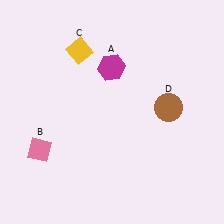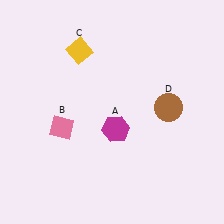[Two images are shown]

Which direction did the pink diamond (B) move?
The pink diamond (B) moved up.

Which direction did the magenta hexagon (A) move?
The magenta hexagon (A) moved down.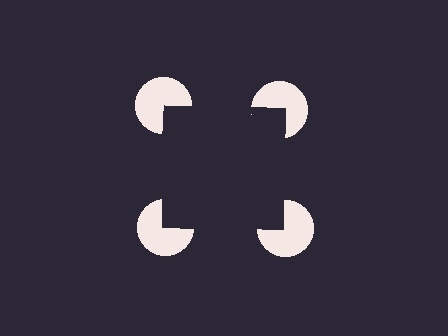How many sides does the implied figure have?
4 sides.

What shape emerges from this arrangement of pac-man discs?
An illusory square — its edges are inferred from the aligned wedge cuts in the pac-man discs, not physically drawn.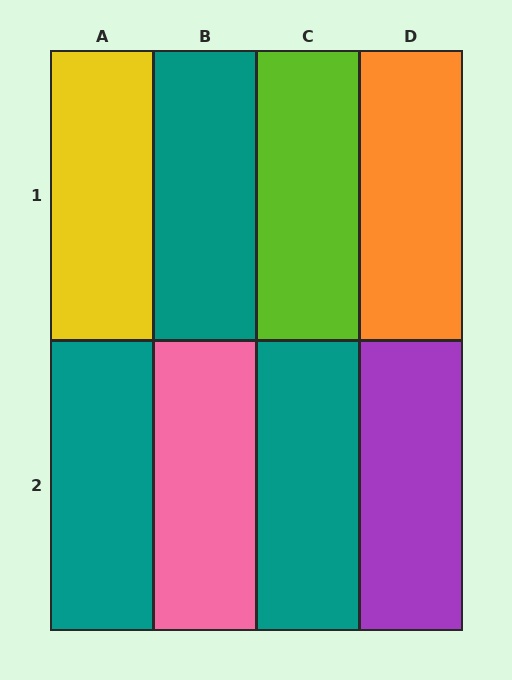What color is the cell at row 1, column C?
Lime.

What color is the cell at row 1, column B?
Teal.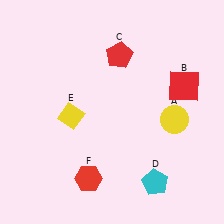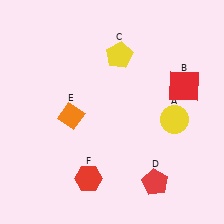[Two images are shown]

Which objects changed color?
C changed from red to yellow. D changed from cyan to red. E changed from yellow to orange.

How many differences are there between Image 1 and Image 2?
There are 3 differences between the two images.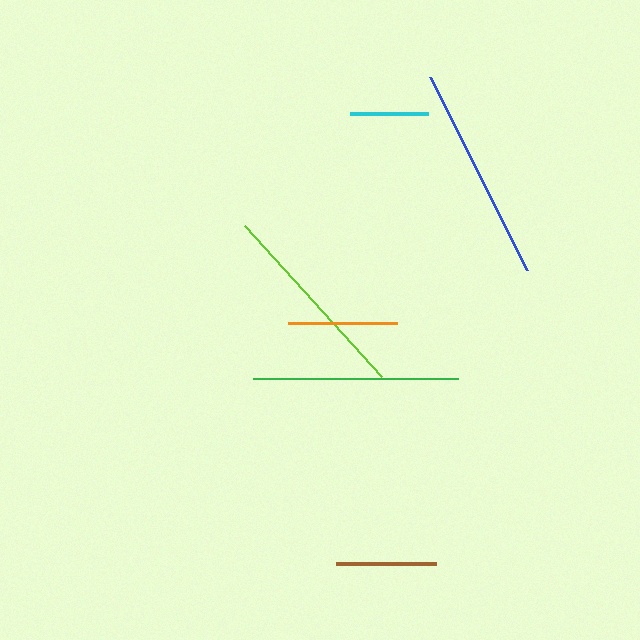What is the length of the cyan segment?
The cyan segment is approximately 79 pixels long.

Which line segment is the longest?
The blue line is the longest at approximately 216 pixels.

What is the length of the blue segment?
The blue segment is approximately 216 pixels long.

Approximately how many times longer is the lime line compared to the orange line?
The lime line is approximately 1.9 times the length of the orange line.